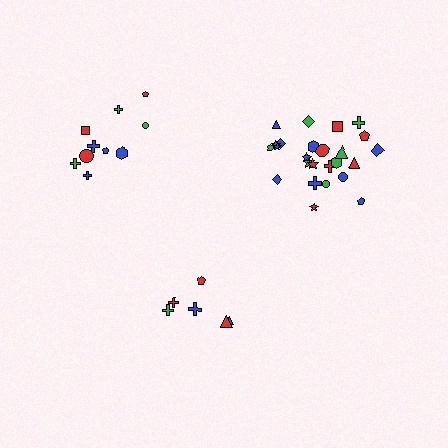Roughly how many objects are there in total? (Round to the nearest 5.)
Roughly 40 objects in total.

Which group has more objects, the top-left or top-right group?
The top-right group.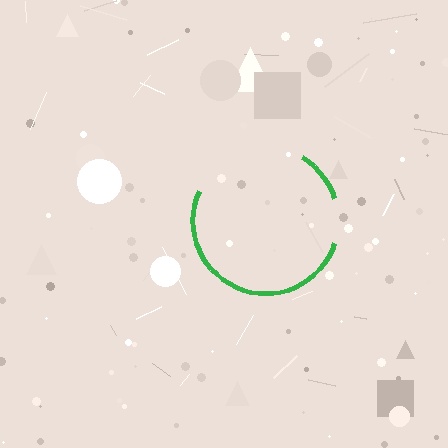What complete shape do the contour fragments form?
The contour fragments form a circle.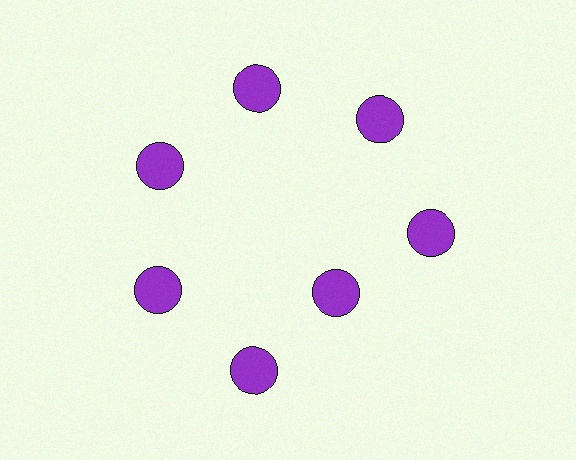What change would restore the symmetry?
The symmetry would be restored by moving it outward, back onto the ring so that all 7 circles sit at equal angles and equal distance from the center.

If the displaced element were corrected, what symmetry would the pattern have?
It would have 7-fold rotational symmetry — the pattern would map onto itself every 51 degrees.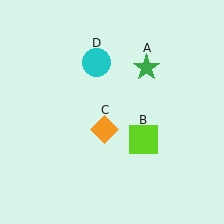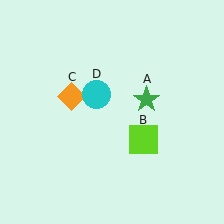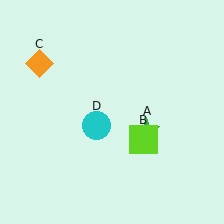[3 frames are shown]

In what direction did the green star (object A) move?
The green star (object A) moved down.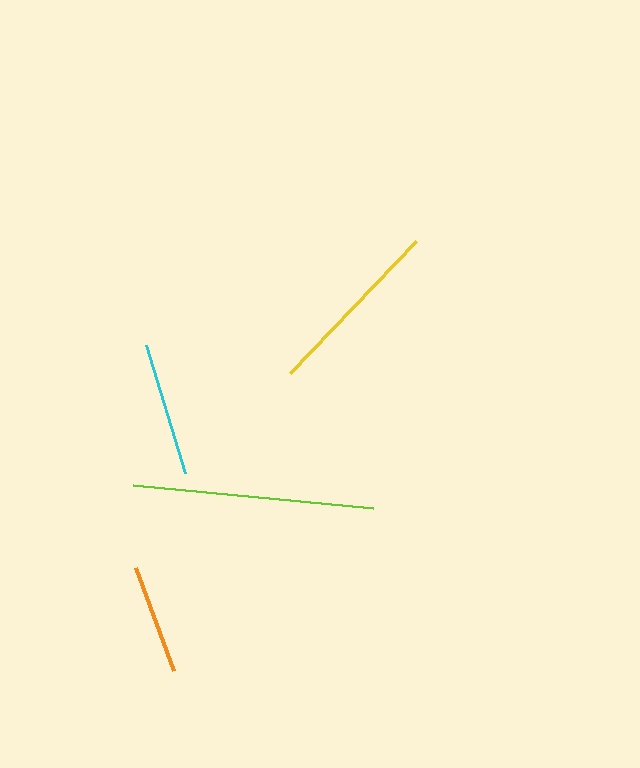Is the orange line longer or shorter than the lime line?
The lime line is longer than the orange line.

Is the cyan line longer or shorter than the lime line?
The lime line is longer than the cyan line.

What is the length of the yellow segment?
The yellow segment is approximately 183 pixels long.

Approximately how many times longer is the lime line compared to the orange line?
The lime line is approximately 2.2 times the length of the orange line.